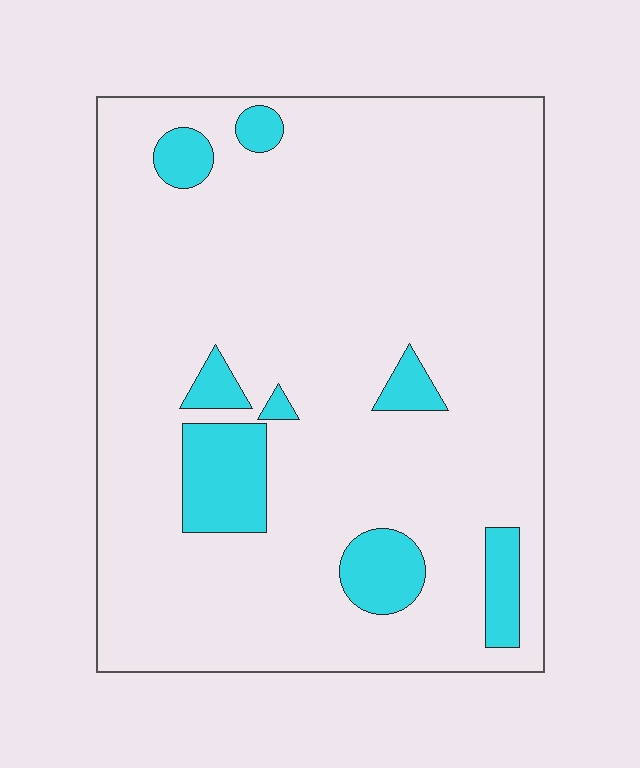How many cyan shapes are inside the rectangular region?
8.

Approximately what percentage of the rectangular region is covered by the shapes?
Approximately 10%.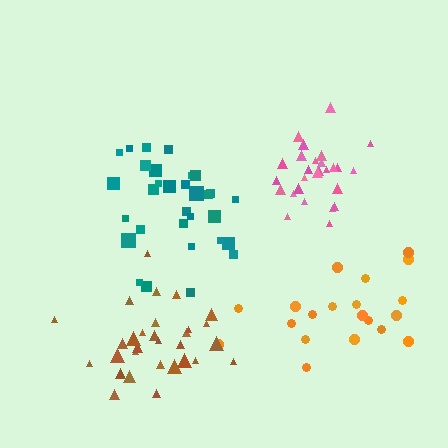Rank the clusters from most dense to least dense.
pink, brown, teal, orange.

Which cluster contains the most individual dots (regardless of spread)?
Teal (31).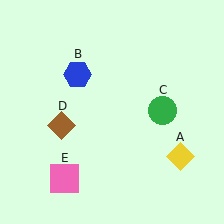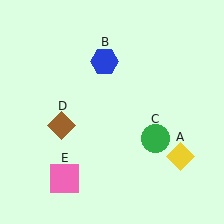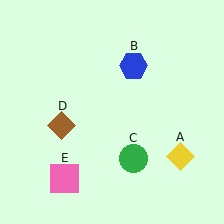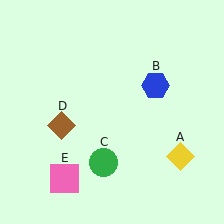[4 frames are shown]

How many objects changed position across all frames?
2 objects changed position: blue hexagon (object B), green circle (object C).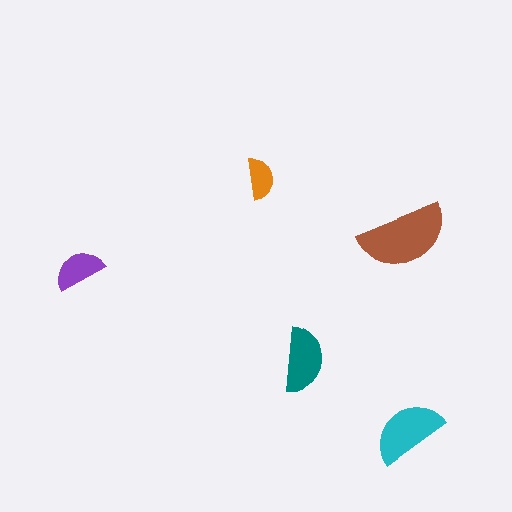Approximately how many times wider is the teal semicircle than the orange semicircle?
About 1.5 times wider.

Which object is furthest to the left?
The purple semicircle is leftmost.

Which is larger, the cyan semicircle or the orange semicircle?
The cyan one.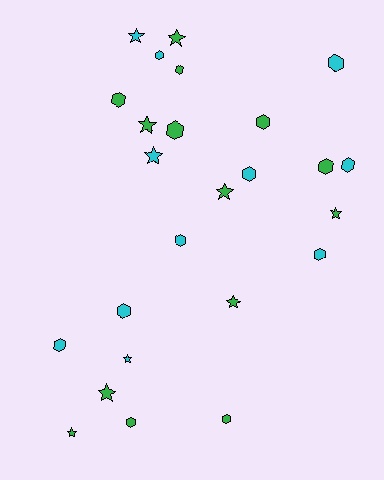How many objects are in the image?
There are 25 objects.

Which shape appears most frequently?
Hexagon, with 15 objects.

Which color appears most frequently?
Green, with 14 objects.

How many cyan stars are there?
There are 3 cyan stars.